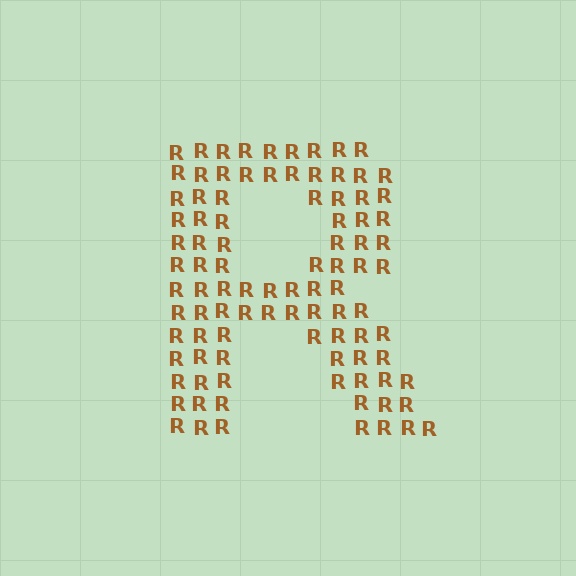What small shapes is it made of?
It is made of small letter R's.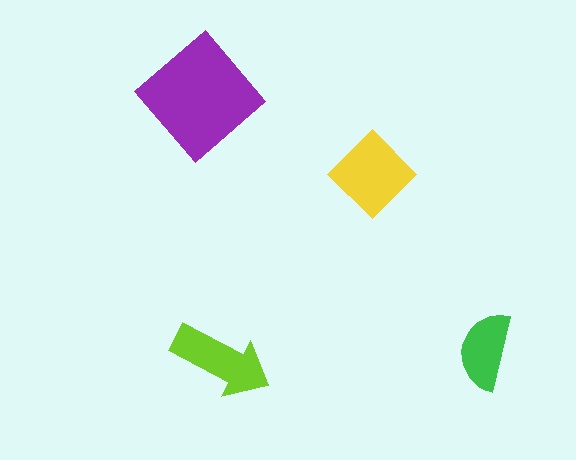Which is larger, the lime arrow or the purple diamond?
The purple diamond.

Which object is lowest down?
The lime arrow is bottommost.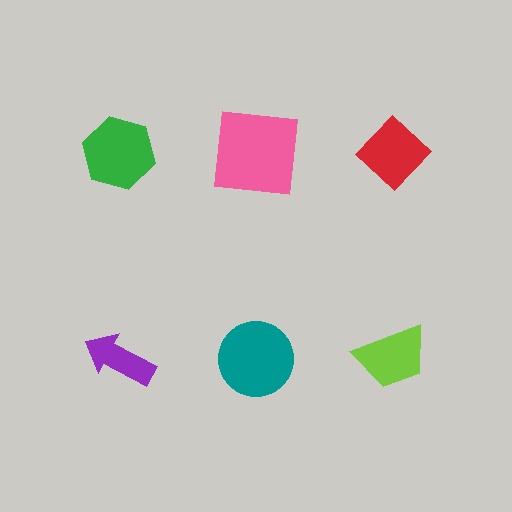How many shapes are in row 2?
3 shapes.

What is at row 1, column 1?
A green hexagon.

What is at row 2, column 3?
A lime trapezoid.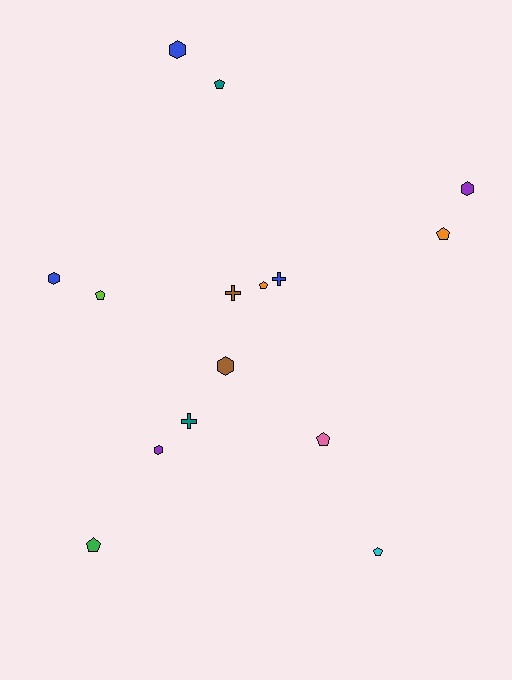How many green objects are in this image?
There is 1 green object.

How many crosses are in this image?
There are 3 crosses.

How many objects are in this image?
There are 15 objects.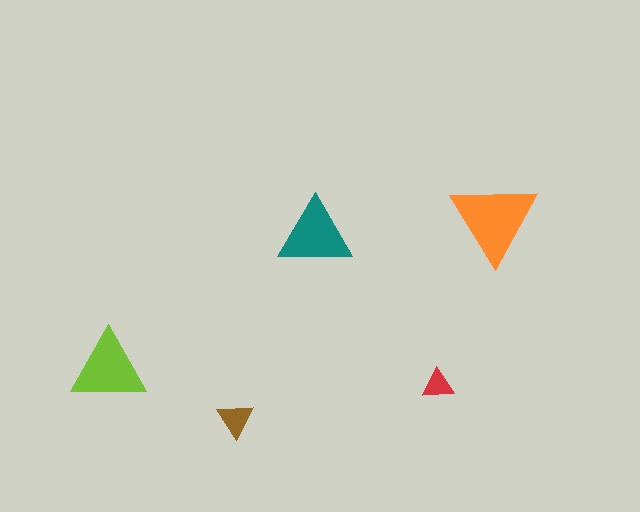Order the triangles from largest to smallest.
the orange one, the lime one, the teal one, the brown one, the red one.